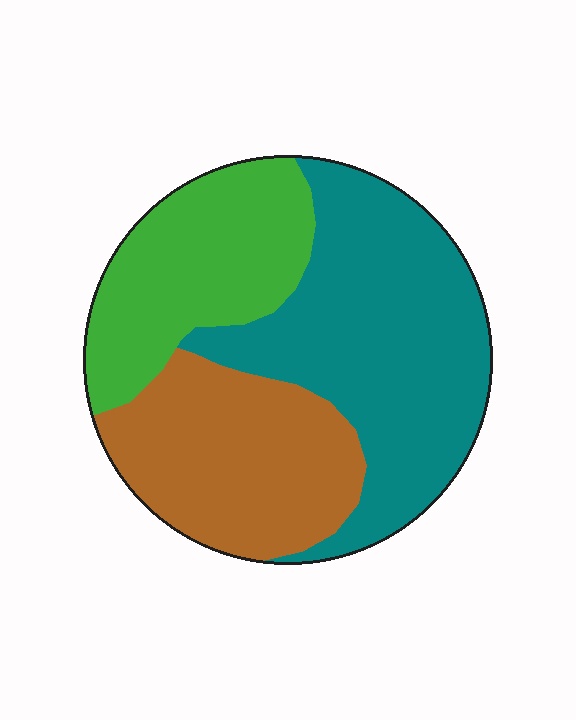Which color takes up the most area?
Teal, at roughly 45%.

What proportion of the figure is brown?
Brown covers 29% of the figure.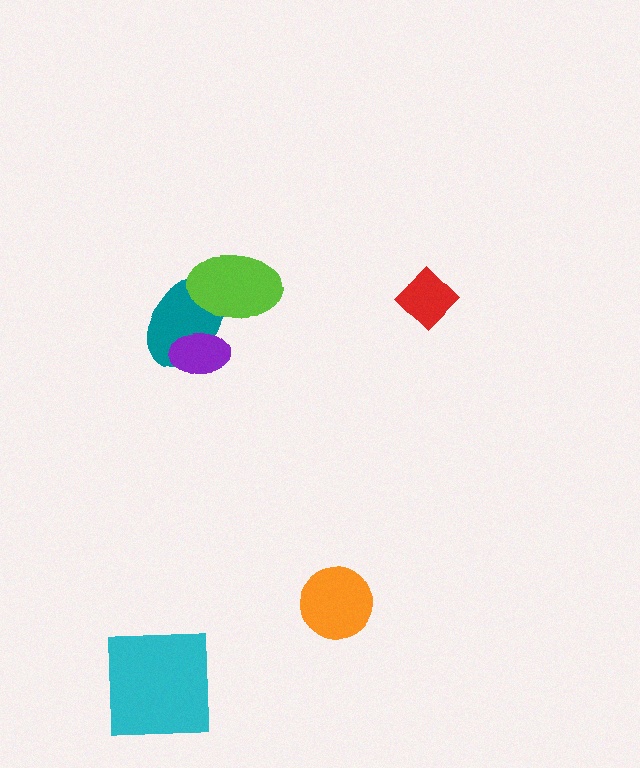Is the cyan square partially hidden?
No, no other shape covers it.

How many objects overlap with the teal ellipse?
2 objects overlap with the teal ellipse.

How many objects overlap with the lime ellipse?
1 object overlaps with the lime ellipse.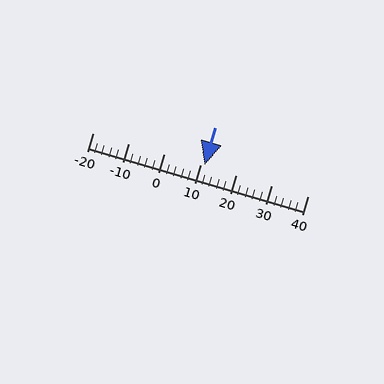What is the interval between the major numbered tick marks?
The major tick marks are spaced 10 units apart.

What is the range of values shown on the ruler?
The ruler shows values from -20 to 40.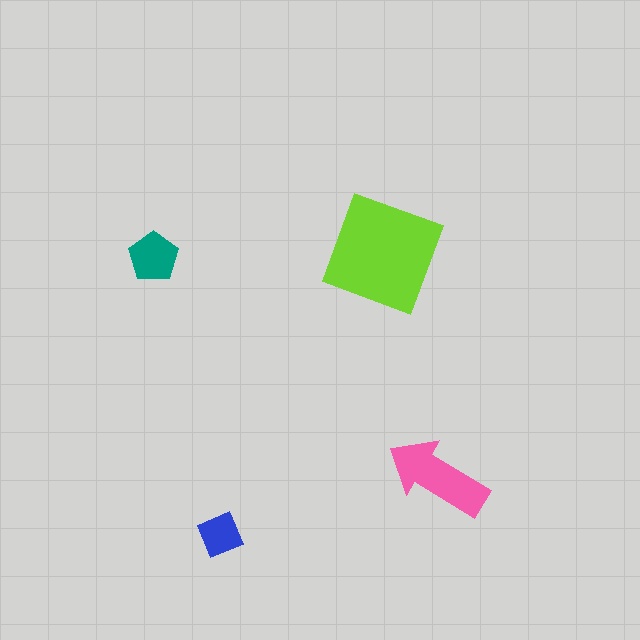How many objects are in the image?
There are 4 objects in the image.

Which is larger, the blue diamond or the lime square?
The lime square.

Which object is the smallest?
The blue diamond.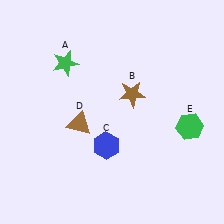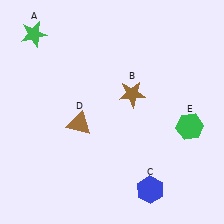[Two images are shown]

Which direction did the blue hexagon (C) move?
The blue hexagon (C) moved down.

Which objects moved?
The objects that moved are: the green star (A), the blue hexagon (C).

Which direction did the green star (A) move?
The green star (A) moved left.